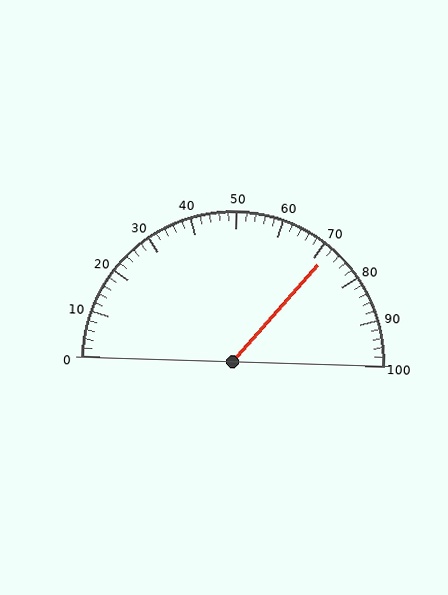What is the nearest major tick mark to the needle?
The nearest major tick mark is 70.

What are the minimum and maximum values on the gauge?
The gauge ranges from 0 to 100.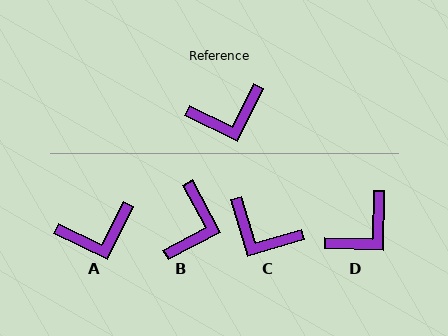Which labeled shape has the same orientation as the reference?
A.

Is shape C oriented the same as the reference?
No, it is off by about 48 degrees.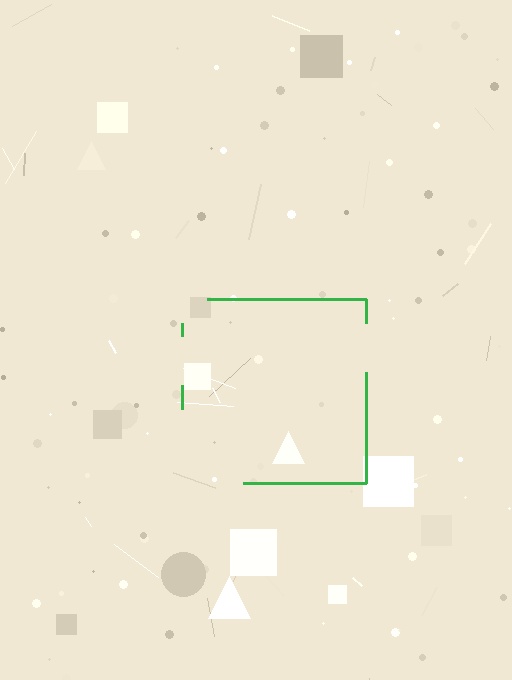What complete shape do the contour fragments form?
The contour fragments form a square.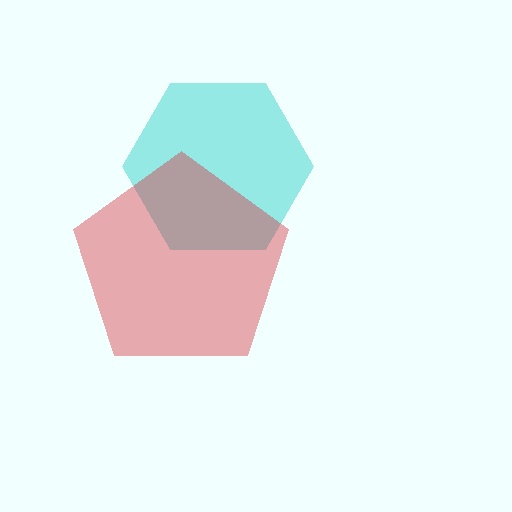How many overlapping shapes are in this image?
There are 2 overlapping shapes in the image.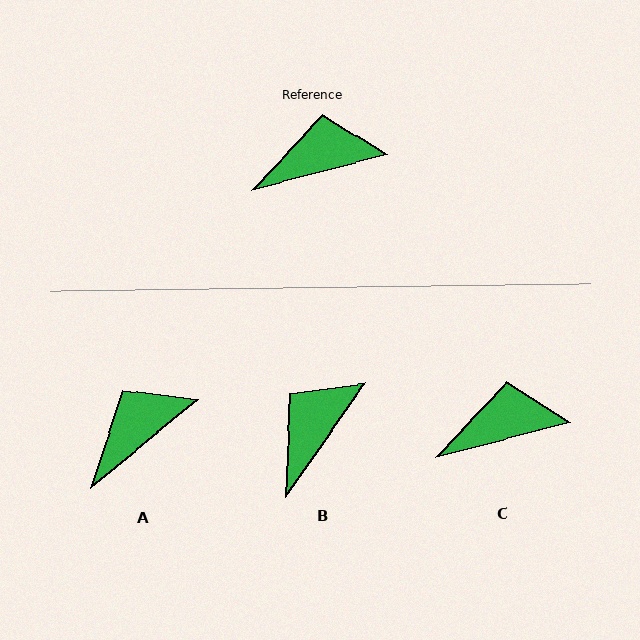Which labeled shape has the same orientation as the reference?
C.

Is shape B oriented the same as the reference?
No, it is off by about 40 degrees.